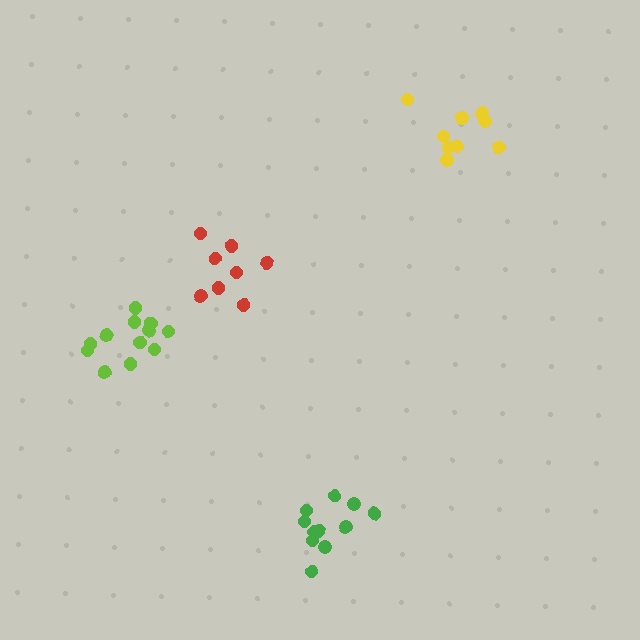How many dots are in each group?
Group 1: 9 dots, Group 2: 12 dots, Group 3: 8 dots, Group 4: 11 dots (40 total).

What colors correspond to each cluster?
The clusters are colored: yellow, lime, red, green.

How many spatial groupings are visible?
There are 4 spatial groupings.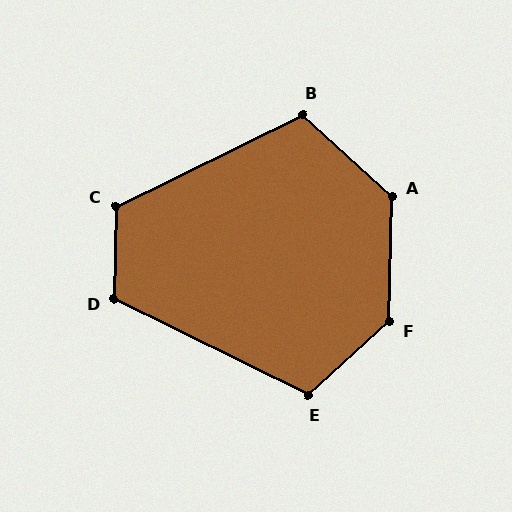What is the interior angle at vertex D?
Approximately 115 degrees (obtuse).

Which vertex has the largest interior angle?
F, at approximately 133 degrees.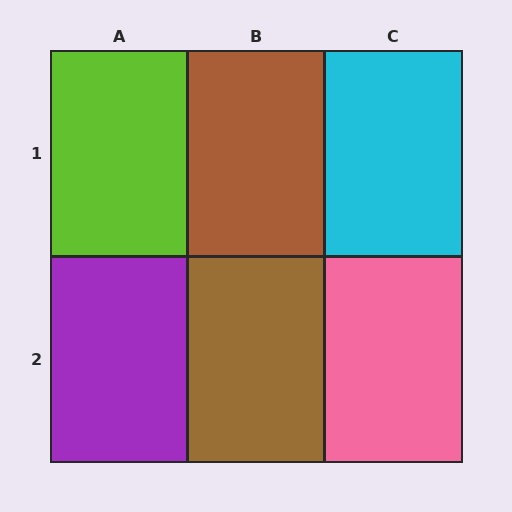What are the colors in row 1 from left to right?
Lime, brown, cyan.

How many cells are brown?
2 cells are brown.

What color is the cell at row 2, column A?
Purple.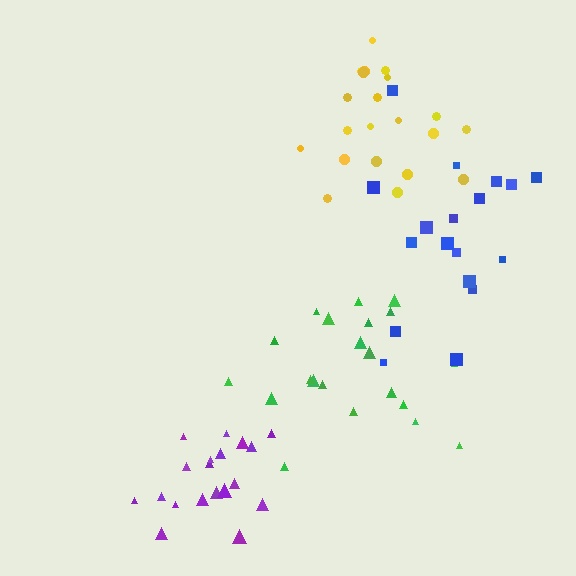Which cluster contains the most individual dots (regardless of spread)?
Green (21).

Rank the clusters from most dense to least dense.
yellow, purple, green, blue.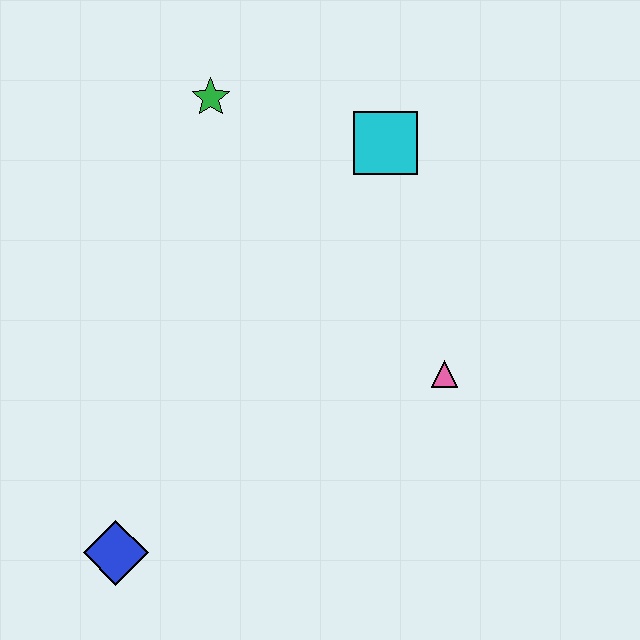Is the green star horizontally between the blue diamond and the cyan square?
Yes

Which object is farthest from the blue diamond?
The cyan square is farthest from the blue diamond.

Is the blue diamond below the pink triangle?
Yes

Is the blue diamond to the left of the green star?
Yes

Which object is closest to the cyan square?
The green star is closest to the cyan square.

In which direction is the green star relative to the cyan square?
The green star is to the left of the cyan square.